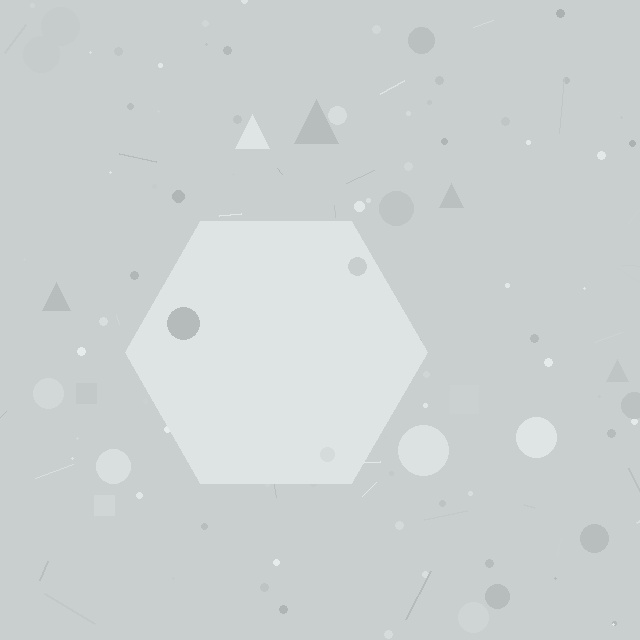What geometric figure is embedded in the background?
A hexagon is embedded in the background.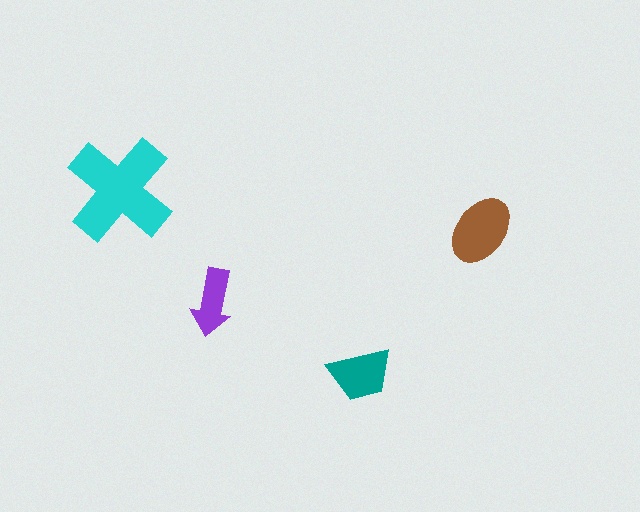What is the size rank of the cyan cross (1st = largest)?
1st.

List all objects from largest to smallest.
The cyan cross, the brown ellipse, the teal trapezoid, the purple arrow.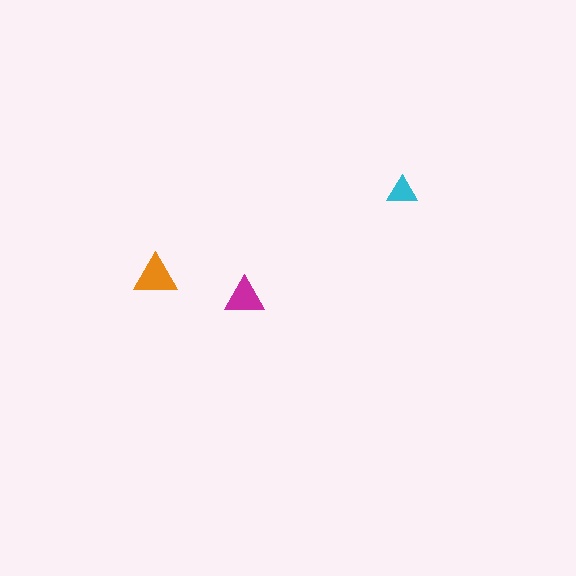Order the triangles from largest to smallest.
the orange one, the magenta one, the cyan one.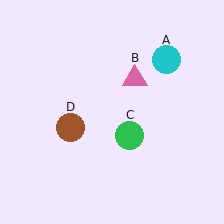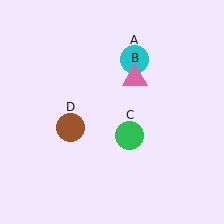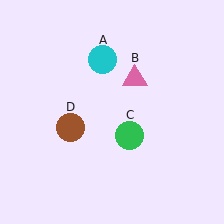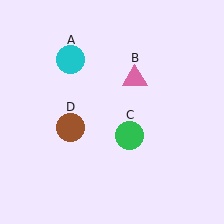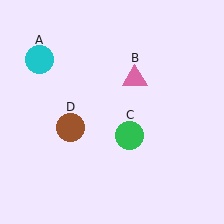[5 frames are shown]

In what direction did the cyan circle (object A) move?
The cyan circle (object A) moved left.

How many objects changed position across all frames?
1 object changed position: cyan circle (object A).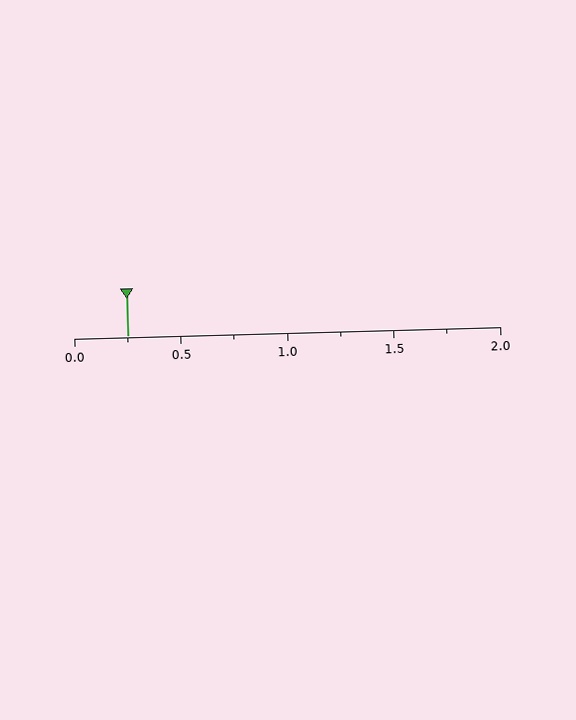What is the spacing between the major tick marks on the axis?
The major ticks are spaced 0.5 apart.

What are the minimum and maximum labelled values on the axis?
The axis runs from 0.0 to 2.0.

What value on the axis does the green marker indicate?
The marker indicates approximately 0.25.